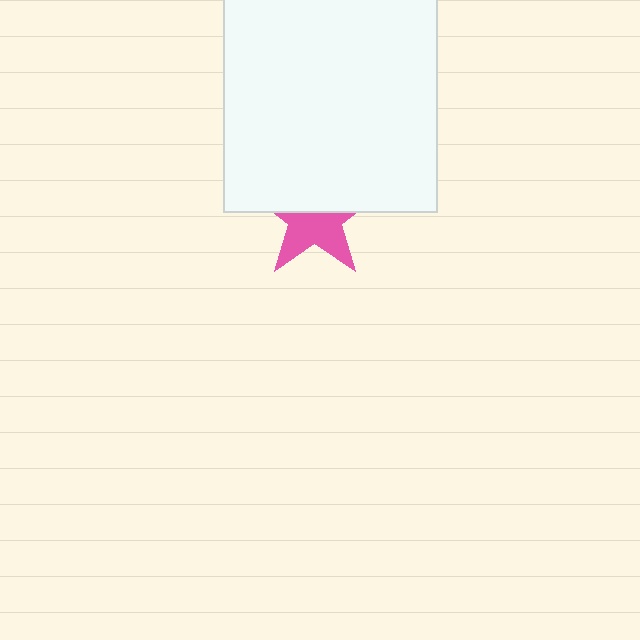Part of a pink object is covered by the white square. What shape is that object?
It is a star.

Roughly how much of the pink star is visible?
About half of it is visible (roughly 49%).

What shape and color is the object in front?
The object in front is a white square.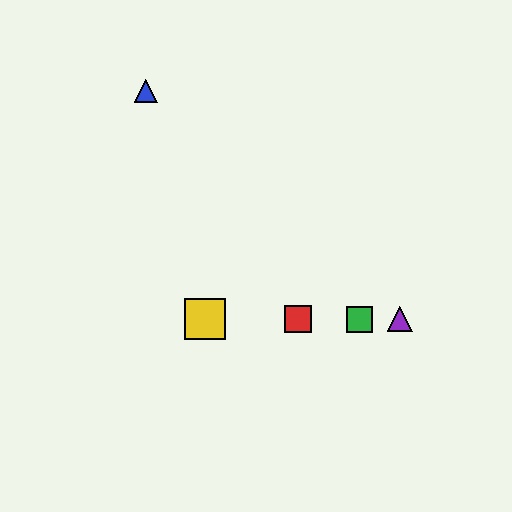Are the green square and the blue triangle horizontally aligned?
No, the green square is at y≈319 and the blue triangle is at y≈91.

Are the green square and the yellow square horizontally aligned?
Yes, both are at y≈319.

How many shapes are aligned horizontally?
4 shapes (the red square, the green square, the yellow square, the purple triangle) are aligned horizontally.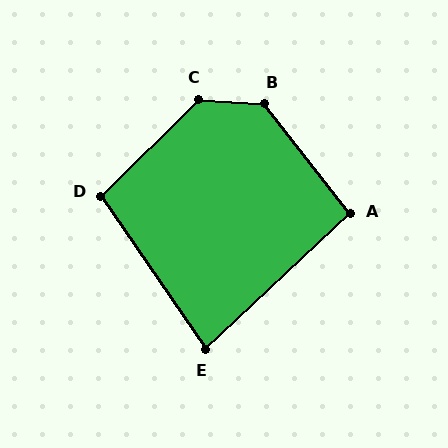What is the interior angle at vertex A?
Approximately 95 degrees (obtuse).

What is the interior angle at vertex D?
Approximately 100 degrees (obtuse).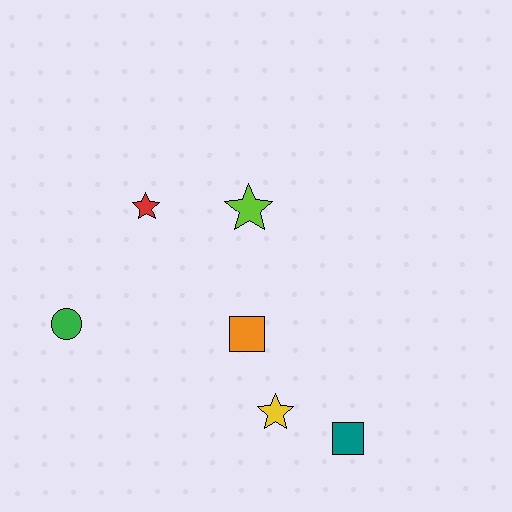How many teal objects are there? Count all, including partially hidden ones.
There is 1 teal object.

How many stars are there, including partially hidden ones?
There are 3 stars.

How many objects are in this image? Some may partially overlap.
There are 6 objects.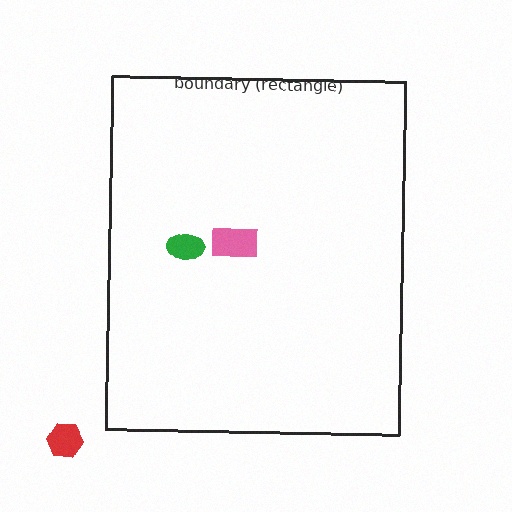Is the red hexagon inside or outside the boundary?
Outside.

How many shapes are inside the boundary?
2 inside, 1 outside.